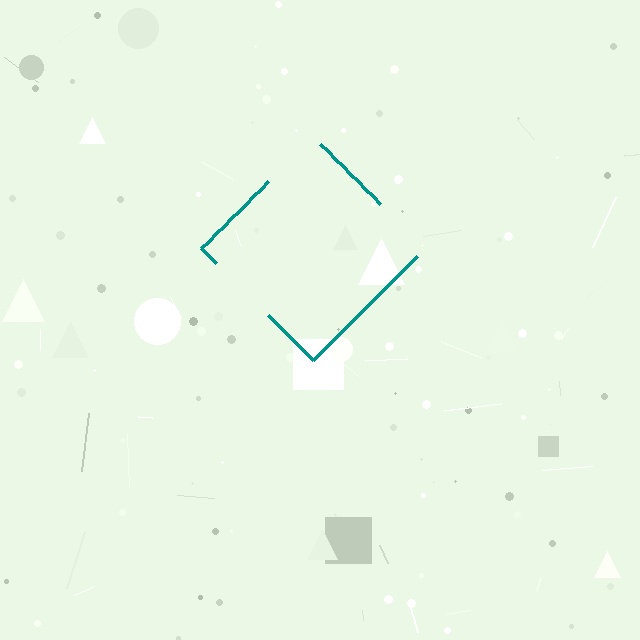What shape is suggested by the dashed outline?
The dashed outline suggests a diamond.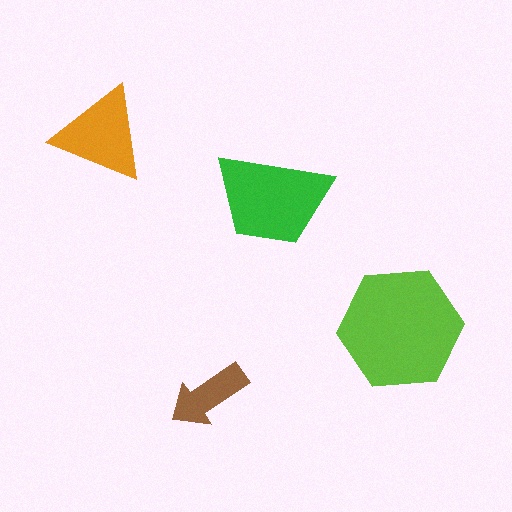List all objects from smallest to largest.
The brown arrow, the orange triangle, the green trapezoid, the lime hexagon.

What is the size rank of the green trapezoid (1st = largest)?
2nd.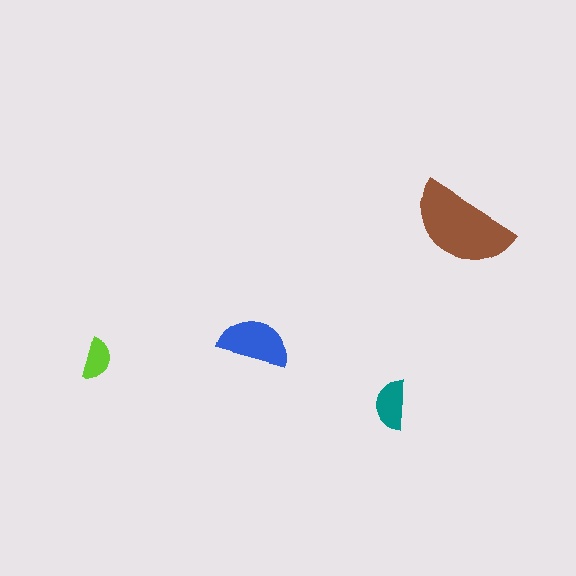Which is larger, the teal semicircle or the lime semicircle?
The teal one.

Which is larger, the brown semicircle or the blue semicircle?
The brown one.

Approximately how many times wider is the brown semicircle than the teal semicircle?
About 2 times wider.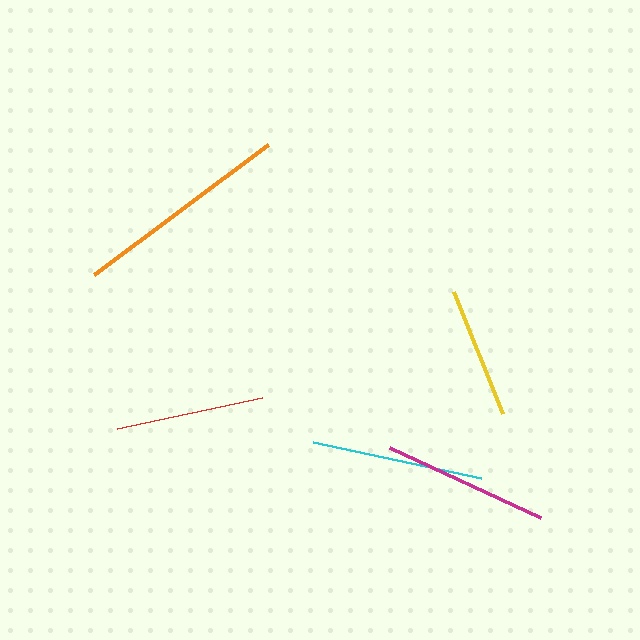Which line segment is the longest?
The orange line is the longest at approximately 217 pixels.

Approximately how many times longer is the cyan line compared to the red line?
The cyan line is approximately 1.2 times the length of the red line.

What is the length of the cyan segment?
The cyan segment is approximately 172 pixels long.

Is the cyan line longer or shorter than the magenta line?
The cyan line is longer than the magenta line.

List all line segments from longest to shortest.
From longest to shortest: orange, cyan, magenta, red, yellow.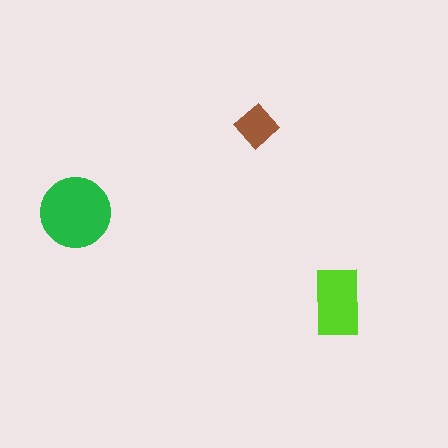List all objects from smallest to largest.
The brown diamond, the lime rectangle, the green circle.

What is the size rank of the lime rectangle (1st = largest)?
2nd.